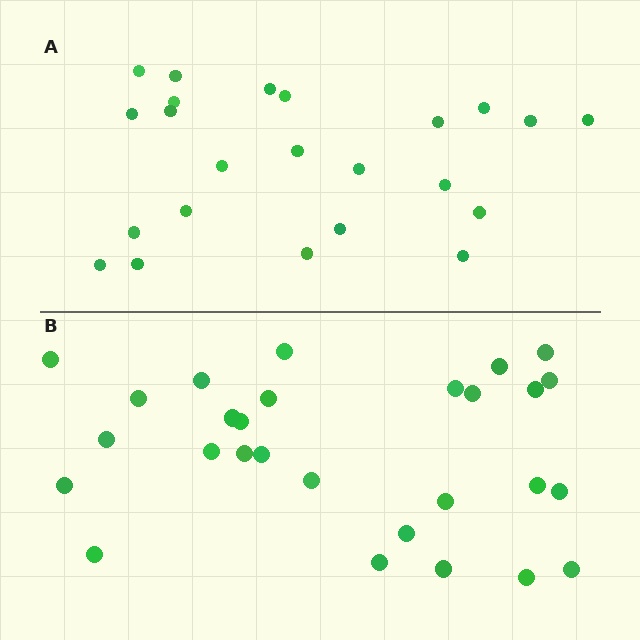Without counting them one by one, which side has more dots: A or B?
Region B (the bottom region) has more dots.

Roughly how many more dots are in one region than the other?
Region B has about 5 more dots than region A.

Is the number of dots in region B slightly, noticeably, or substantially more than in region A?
Region B has only slightly more — the two regions are fairly close. The ratio is roughly 1.2 to 1.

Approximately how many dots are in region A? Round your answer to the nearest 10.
About 20 dots. (The exact count is 23, which rounds to 20.)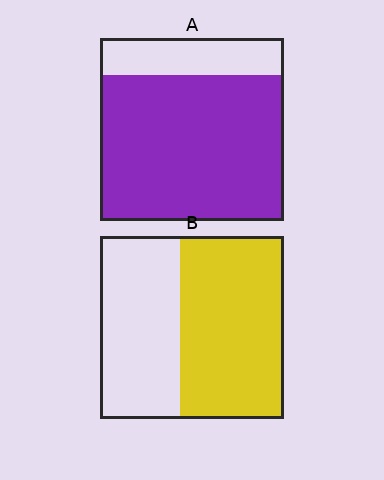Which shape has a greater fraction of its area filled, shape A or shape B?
Shape A.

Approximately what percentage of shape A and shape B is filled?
A is approximately 80% and B is approximately 55%.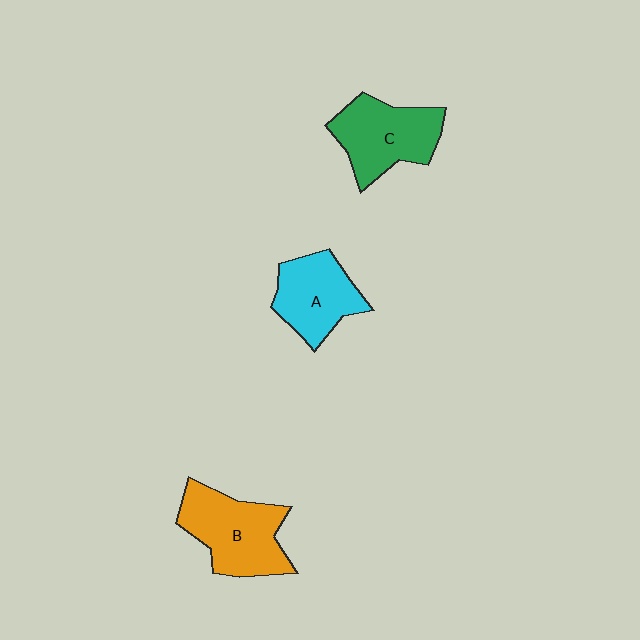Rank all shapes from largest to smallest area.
From largest to smallest: B (orange), C (green), A (cyan).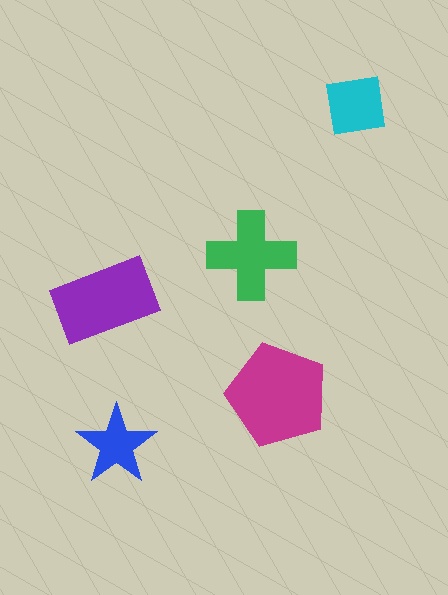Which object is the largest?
The magenta pentagon.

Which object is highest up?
The cyan square is topmost.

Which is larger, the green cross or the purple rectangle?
The purple rectangle.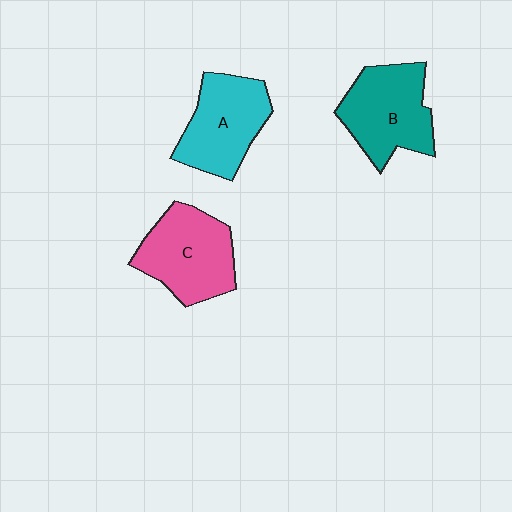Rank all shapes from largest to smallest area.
From largest to smallest: C (pink), B (teal), A (cyan).